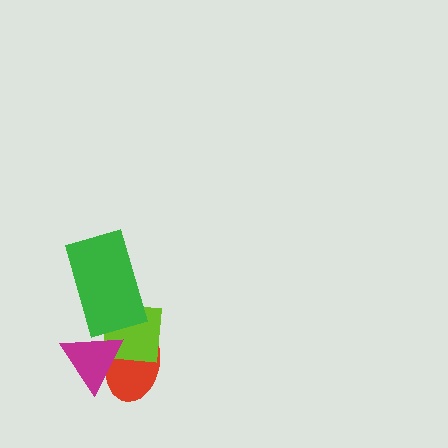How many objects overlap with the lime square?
3 objects overlap with the lime square.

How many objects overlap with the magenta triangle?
2 objects overlap with the magenta triangle.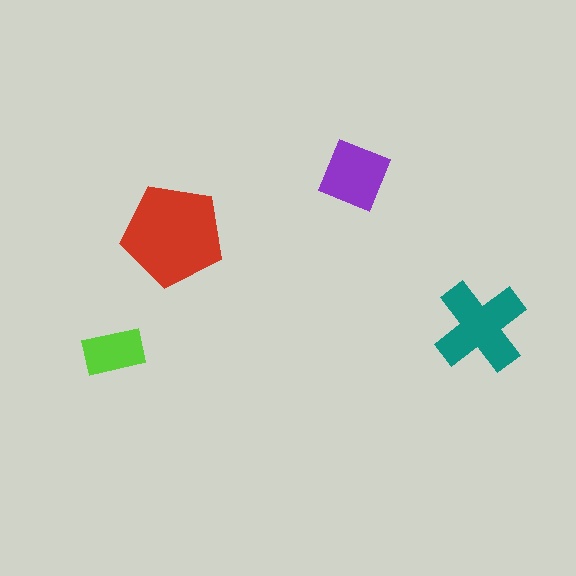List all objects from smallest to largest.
The lime rectangle, the purple diamond, the teal cross, the red pentagon.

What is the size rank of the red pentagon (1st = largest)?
1st.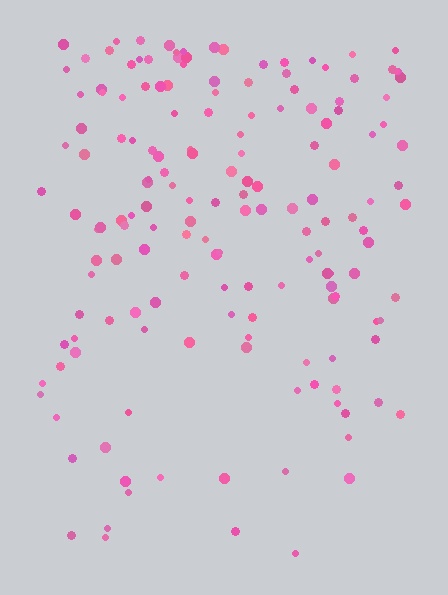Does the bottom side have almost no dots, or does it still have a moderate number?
Still a moderate number, just noticeably fewer than the top.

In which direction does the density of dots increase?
From bottom to top, with the top side densest.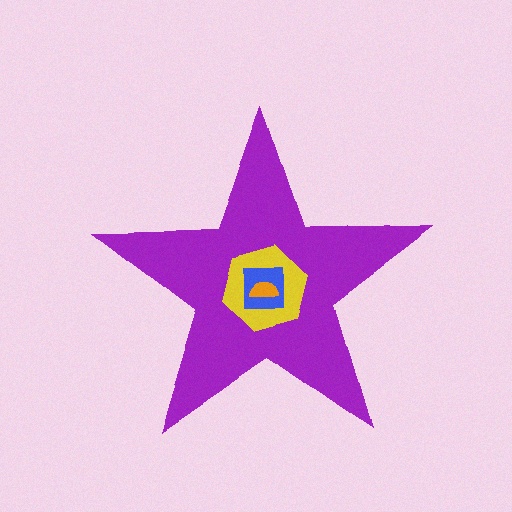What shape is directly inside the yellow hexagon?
The blue square.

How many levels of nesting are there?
4.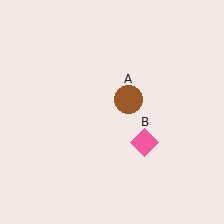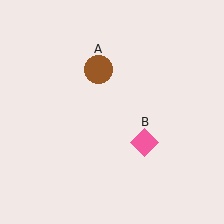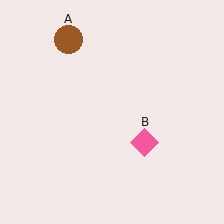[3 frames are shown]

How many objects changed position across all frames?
1 object changed position: brown circle (object A).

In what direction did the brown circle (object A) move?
The brown circle (object A) moved up and to the left.